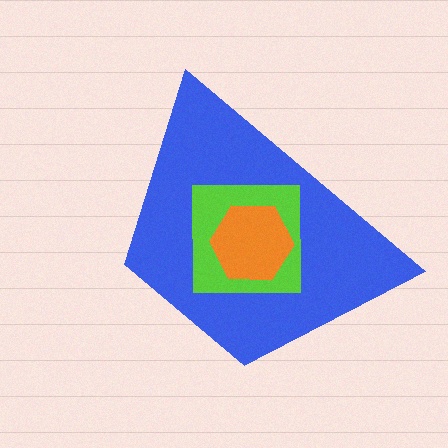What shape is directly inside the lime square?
The orange hexagon.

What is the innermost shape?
The orange hexagon.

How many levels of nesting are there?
3.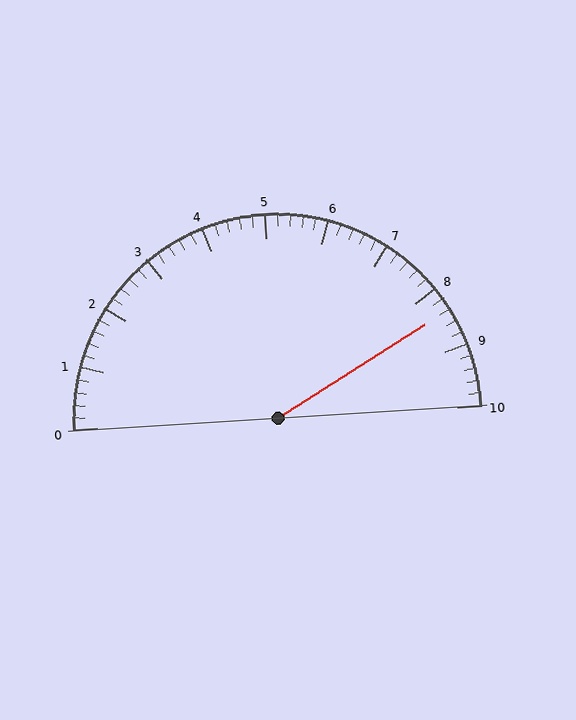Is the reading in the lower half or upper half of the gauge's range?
The reading is in the upper half of the range (0 to 10).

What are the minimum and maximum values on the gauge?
The gauge ranges from 0 to 10.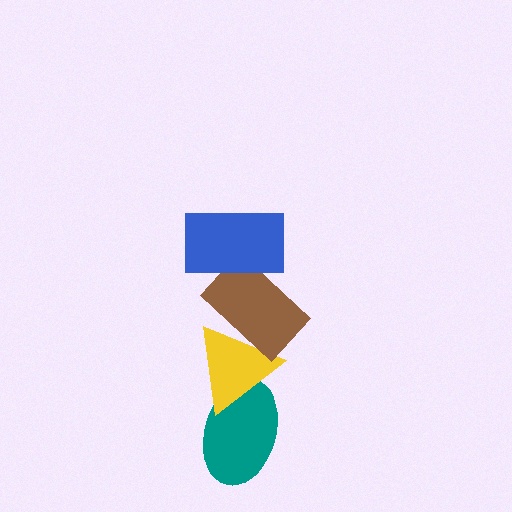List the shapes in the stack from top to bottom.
From top to bottom: the blue rectangle, the brown rectangle, the yellow triangle, the teal ellipse.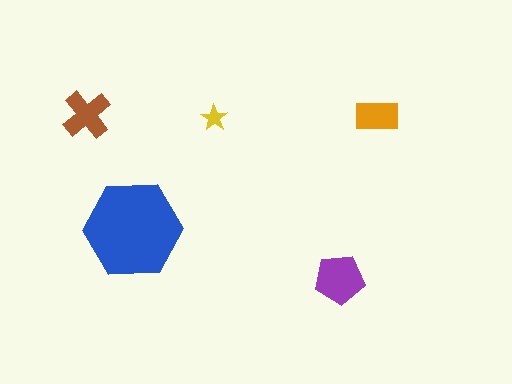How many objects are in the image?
There are 5 objects in the image.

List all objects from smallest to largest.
The yellow star, the orange rectangle, the brown cross, the purple pentagon, the blue hexagon.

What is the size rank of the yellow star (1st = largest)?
5th.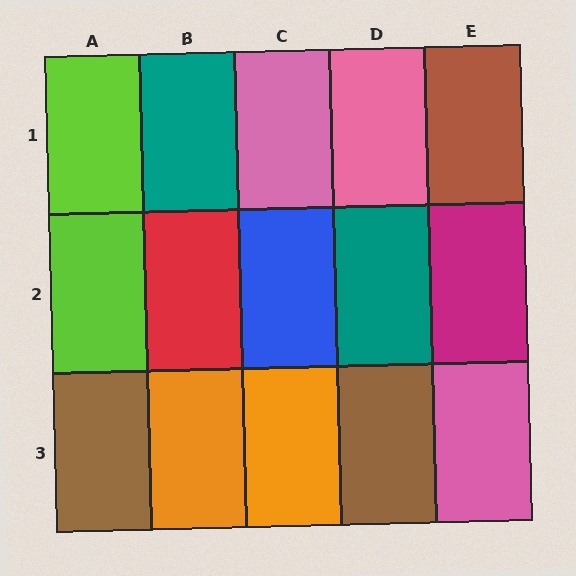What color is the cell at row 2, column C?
Blue.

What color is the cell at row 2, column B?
Red.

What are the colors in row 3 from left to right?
Brown, orange, orange, brown, pink.